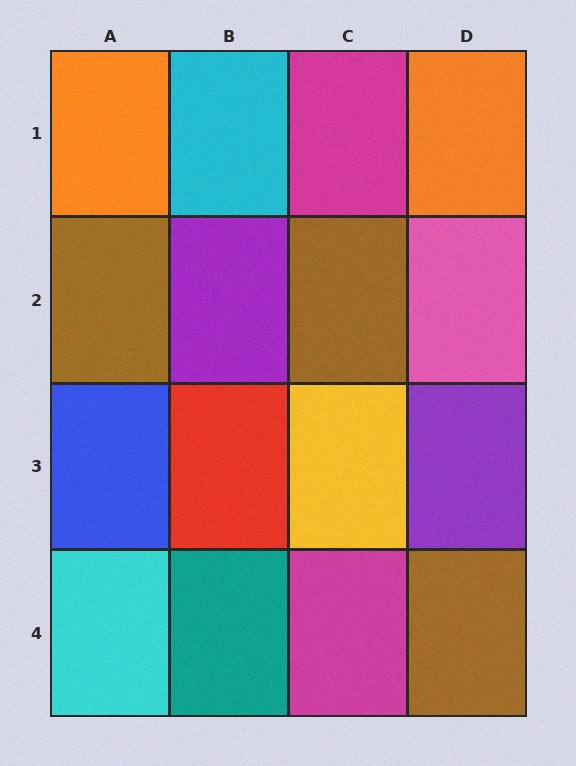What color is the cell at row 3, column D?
Purple.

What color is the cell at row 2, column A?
Brown.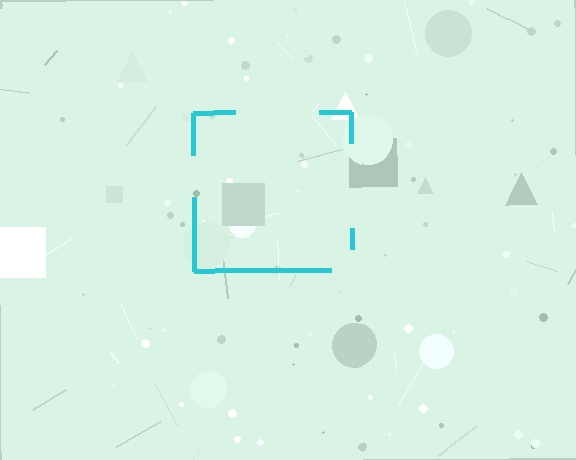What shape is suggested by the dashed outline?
The dashed outline suggests a square.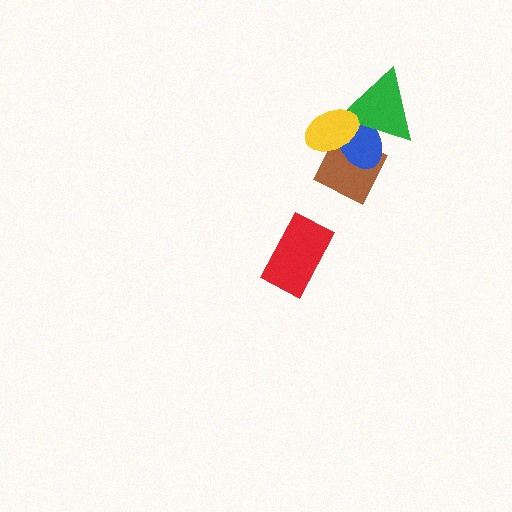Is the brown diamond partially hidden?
Yes, it is partially covered by another shape.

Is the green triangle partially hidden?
Yes, it is partially covered by another shape.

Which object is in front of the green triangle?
The yellow ellipse is in front of the green triangle.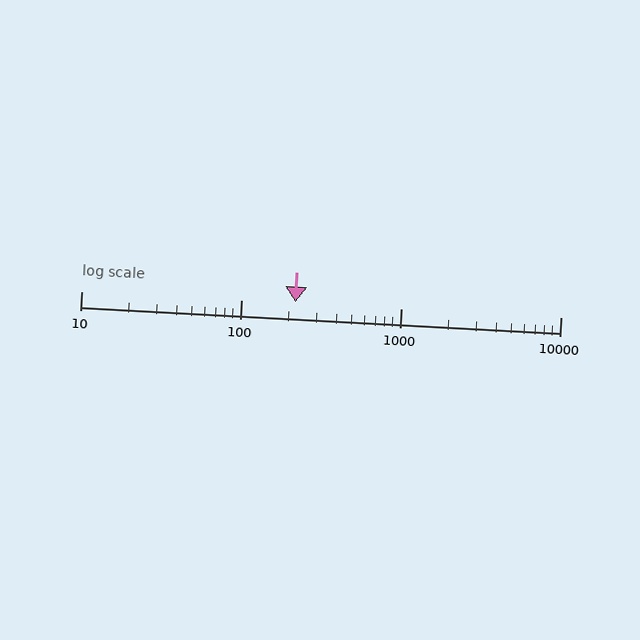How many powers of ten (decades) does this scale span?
The scale spans 3 decades, from 10 to 10000.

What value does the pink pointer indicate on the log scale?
The pointer indicates approximately 220.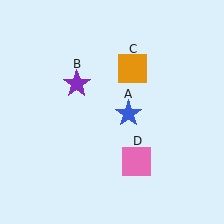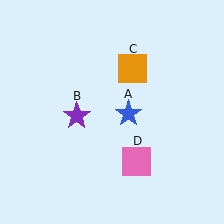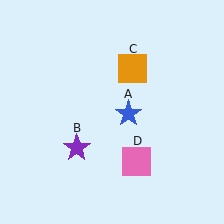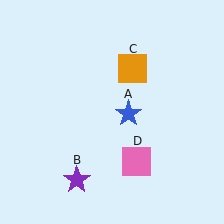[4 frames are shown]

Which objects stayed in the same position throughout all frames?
Blue star (object A) and orange square (object C) and pink square (object D) remained stationary.